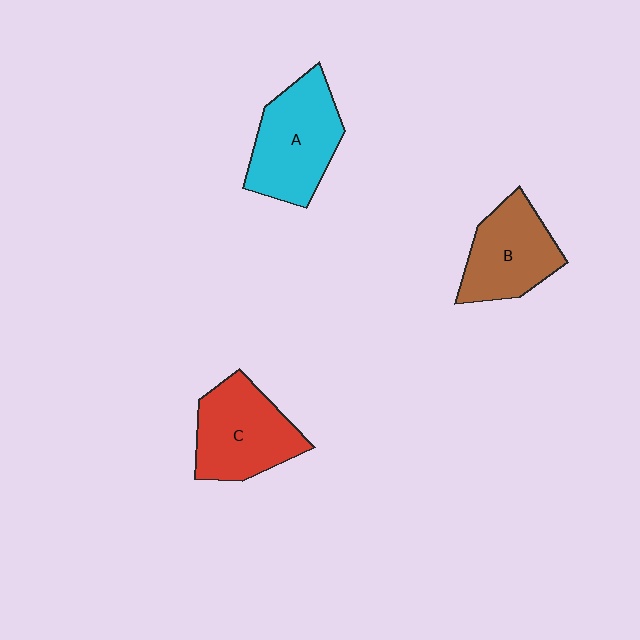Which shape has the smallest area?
Shape B (brown).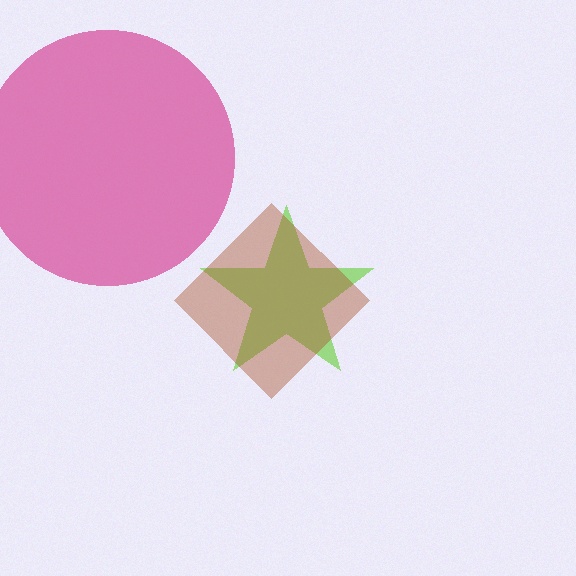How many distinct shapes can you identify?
There are 3 distinct shapes: a magenta circle, a lime star, a brown diamond.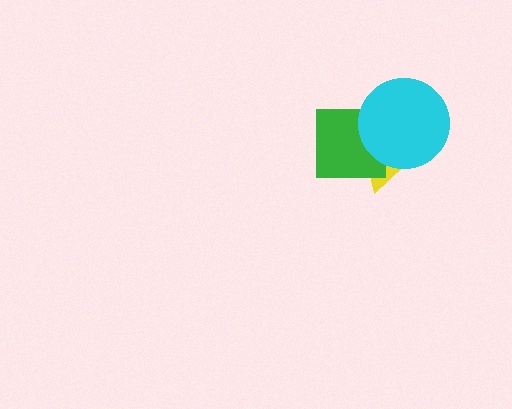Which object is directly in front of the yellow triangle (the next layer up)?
The green square is directly in front of the yellow triangle.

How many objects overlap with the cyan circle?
2 objects overlap with the cyan circle.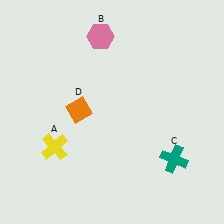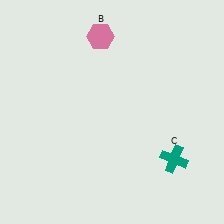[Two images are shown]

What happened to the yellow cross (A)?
The yellow cross (A) was removed in Image 2. It was in the bottom-left area of Image 1.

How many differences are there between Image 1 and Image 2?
There are 2 differences between the two images.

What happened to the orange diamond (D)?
The orange diamond (D) was removed in Image 2. It was in the top-left area of Image 1.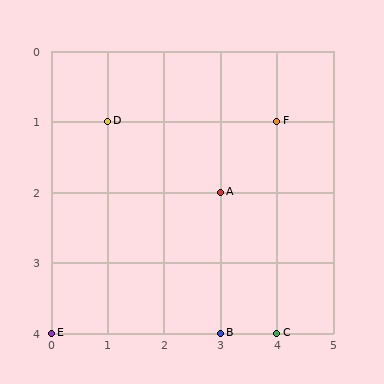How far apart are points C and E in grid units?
Points C and E are 4 columns apart.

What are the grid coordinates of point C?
Point C is at grid coordinates (4, 4).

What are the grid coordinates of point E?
Point E is at grid coordinates (0, 4).